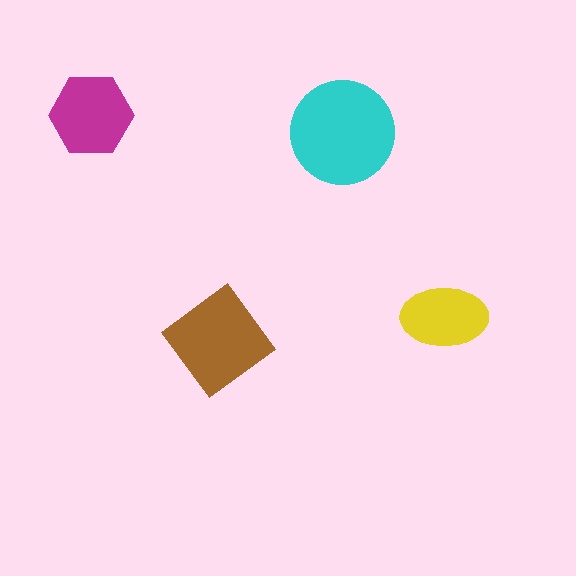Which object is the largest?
The cyan circle.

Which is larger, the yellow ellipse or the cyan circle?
The cyan circle.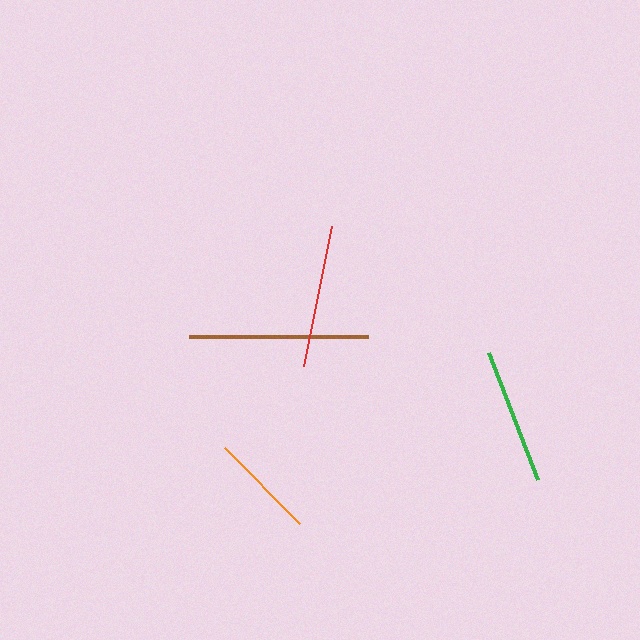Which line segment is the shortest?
The orange line is the shortest at approximately 107 pixels.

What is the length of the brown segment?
The brown segment is approximately 179 pixels long.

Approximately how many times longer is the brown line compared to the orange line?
The brown line is approximately 1.7 times the length of the orange line.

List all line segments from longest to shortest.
From longest to shortest: brown, red, green, orange.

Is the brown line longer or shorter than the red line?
The brown line is longer than the red line.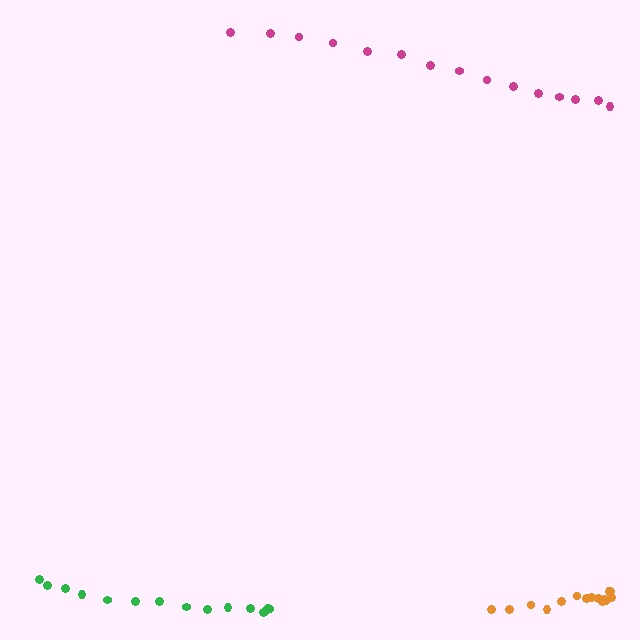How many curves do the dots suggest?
There are 3 distinct paths.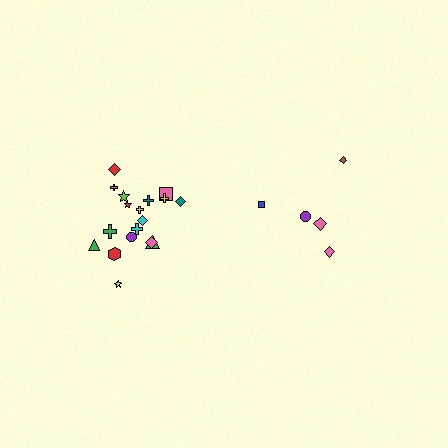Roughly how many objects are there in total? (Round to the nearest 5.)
Roughly 25 objects in total.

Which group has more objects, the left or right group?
The left group.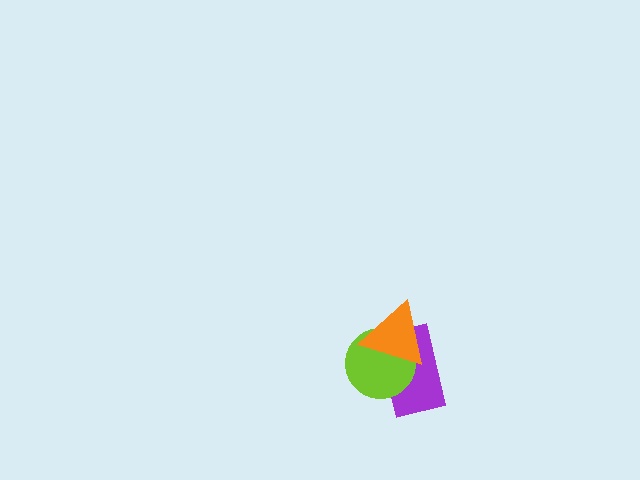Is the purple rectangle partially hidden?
Yes, it is partially covered by another shape.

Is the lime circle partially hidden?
Yes, it is partially covered by another shape.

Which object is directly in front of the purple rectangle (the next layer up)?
The lime circle is directly in front of the purple rectangle.